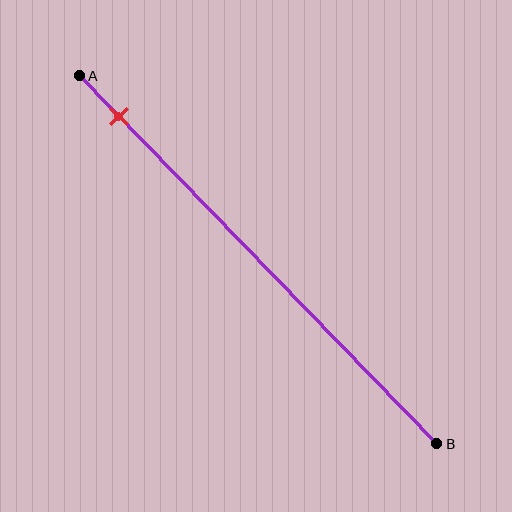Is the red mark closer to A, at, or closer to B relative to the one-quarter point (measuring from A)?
The red mark is closer to point A than the one-quarter point of segment AB.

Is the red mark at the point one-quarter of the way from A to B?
No, the mark is at about 10% from A, not at the 25% one-quarter point.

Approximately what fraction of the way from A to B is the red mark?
The red mark is approximately 10% of the way from A to B.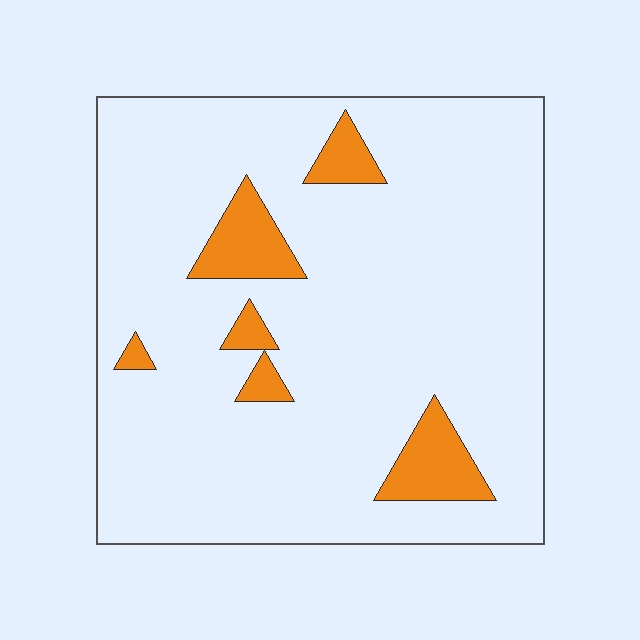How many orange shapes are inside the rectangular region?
6.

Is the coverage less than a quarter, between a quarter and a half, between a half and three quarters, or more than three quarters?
Less than a quarter.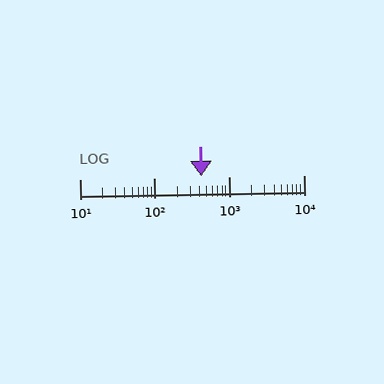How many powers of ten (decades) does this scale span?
The scale spans 3 decades, from 10 to 10000.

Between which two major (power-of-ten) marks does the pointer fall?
The pointer is between 100 and 1000.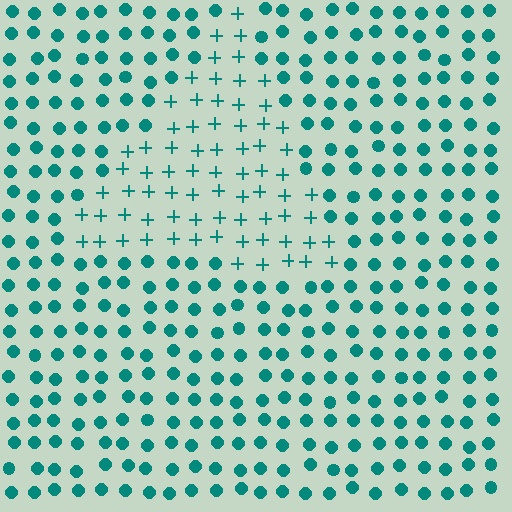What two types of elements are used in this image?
The image uses plus signs inside the triangle region and circles outside it.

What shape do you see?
I see a triangle.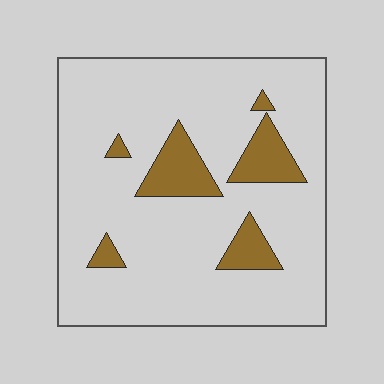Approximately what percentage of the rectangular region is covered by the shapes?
Approximately 15%.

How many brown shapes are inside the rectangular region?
6.